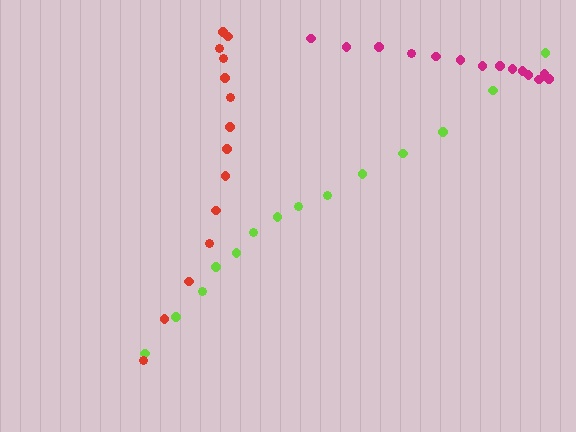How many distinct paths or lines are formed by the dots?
There are 3 distinct paths.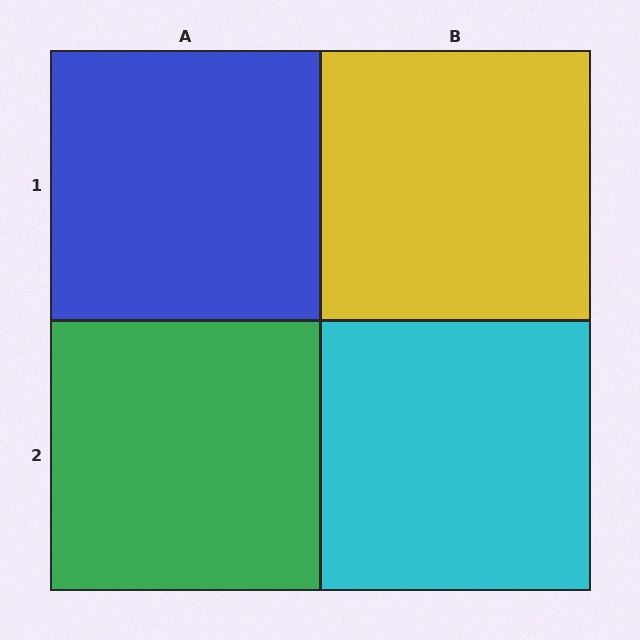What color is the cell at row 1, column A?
Blue.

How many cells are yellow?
1 cell is yellow.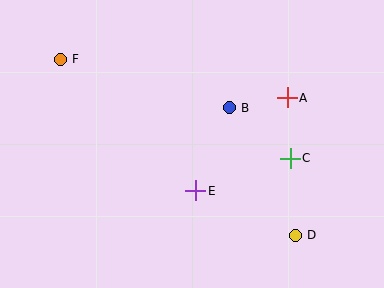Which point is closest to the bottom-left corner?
Point E is closest to the bottom-left corner.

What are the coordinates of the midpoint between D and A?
The midpoint between D and A is at (291, 166).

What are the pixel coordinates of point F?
Point F is at (60, 59).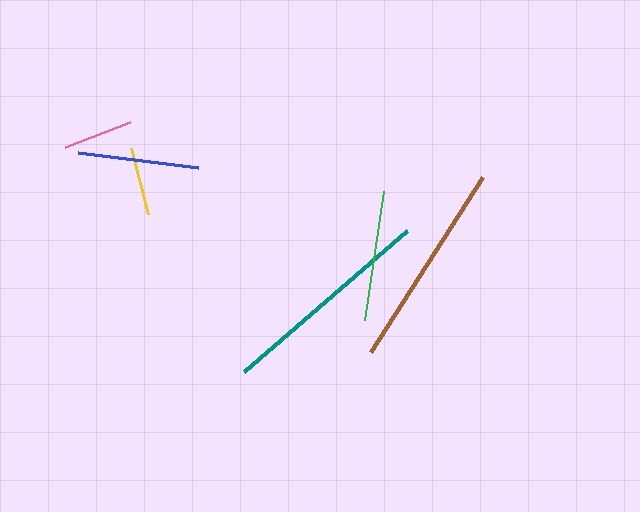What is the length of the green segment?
The green segment is approximately 130 pixels long.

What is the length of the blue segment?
The blue segment is approximately 120 pixels long.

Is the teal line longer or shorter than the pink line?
The teal line is longer than the pink line.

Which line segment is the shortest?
The yellow line is the shortest at approximately 68 pixels.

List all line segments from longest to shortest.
From longest to shortest: teal, brown, green, blue, pink, yellow.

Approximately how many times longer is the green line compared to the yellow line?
The green line is approximately 1.9 times the length of the yellow line.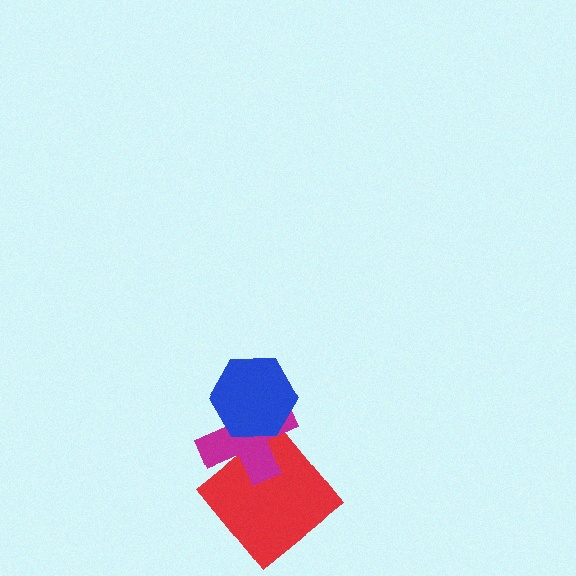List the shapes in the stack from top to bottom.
From top to bottom: the blue hexagon, the magenta cross, the red diamond.